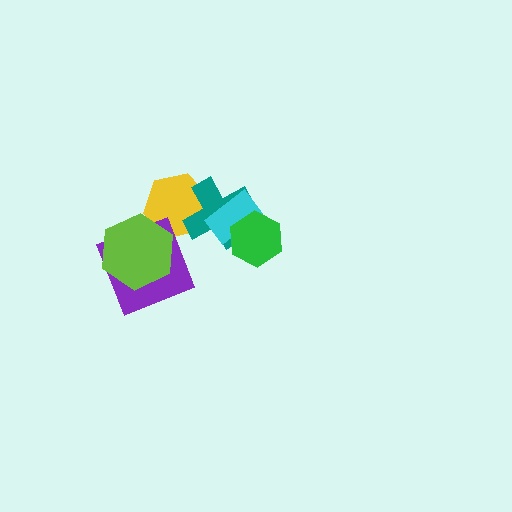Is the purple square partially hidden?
Yes, it is partially covered by another shape.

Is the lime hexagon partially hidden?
No, no other shape covers it.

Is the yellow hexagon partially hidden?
Yes, it is partially covered by another shape.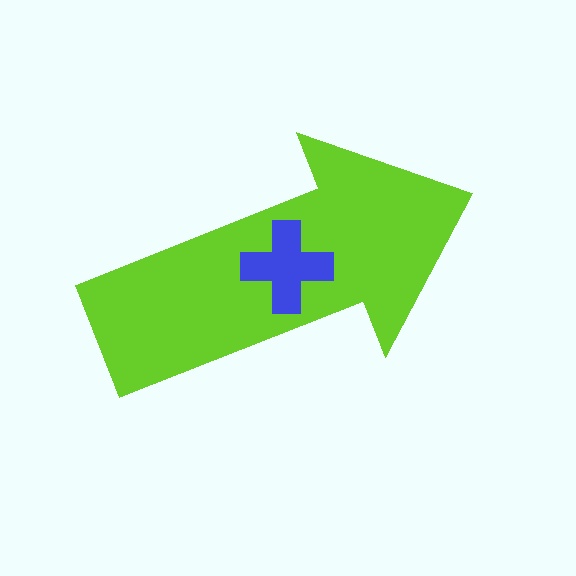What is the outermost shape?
The lime arrow.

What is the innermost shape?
The blue cross.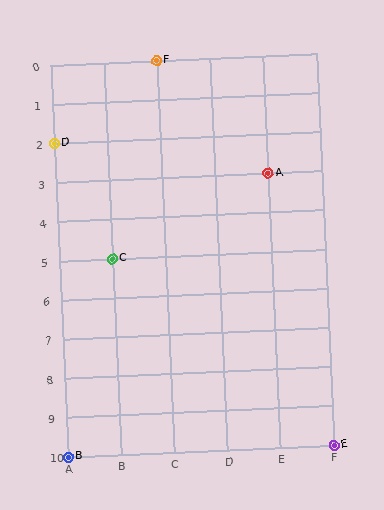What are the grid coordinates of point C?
Point C is at grid coordinates (B, 5).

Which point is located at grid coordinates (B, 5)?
Point C is at (B, 5).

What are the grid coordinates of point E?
Point E is at grid coordinates (F, 10).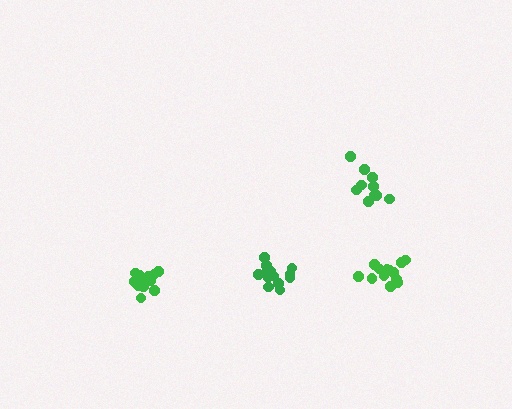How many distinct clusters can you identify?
There are 4 distinct clusters.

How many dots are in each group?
Group 1: 13 dots, Group 2: 13 dots, Group 3: 10 dots, Group 4: 12 dots (48 total).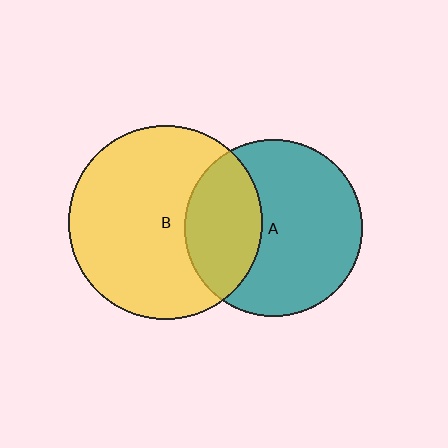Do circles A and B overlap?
Yes.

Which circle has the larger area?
Circle B (yellow).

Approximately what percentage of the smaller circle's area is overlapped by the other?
Approximately 35%.